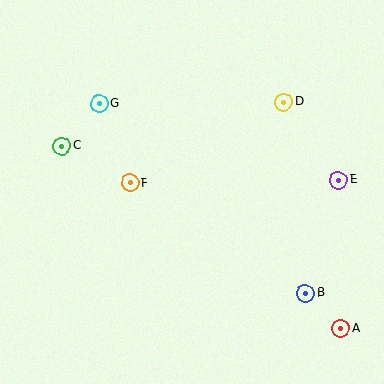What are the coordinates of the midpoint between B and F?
The midpoint between B and F is at (218, 238).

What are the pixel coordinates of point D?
Point D is at (284, 102).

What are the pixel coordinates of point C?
Point C is at (62, 146).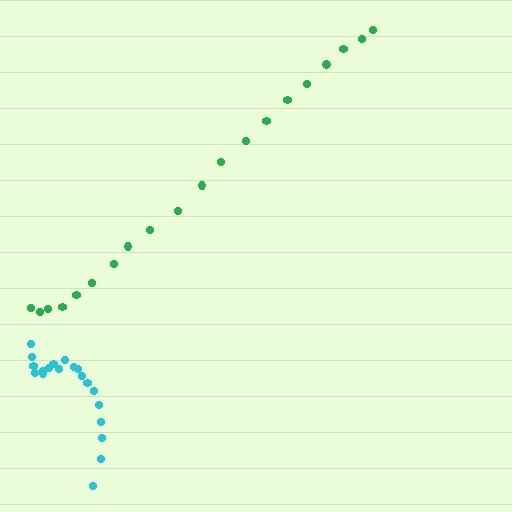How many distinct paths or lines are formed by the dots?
There are 2 distinct paths.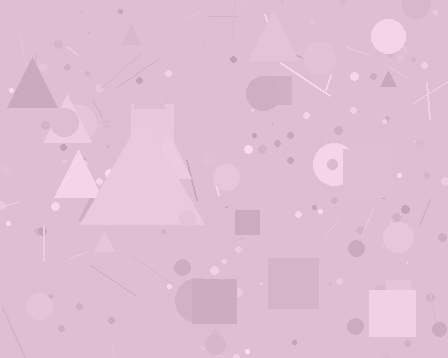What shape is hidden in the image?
A triangle is hidden in the image.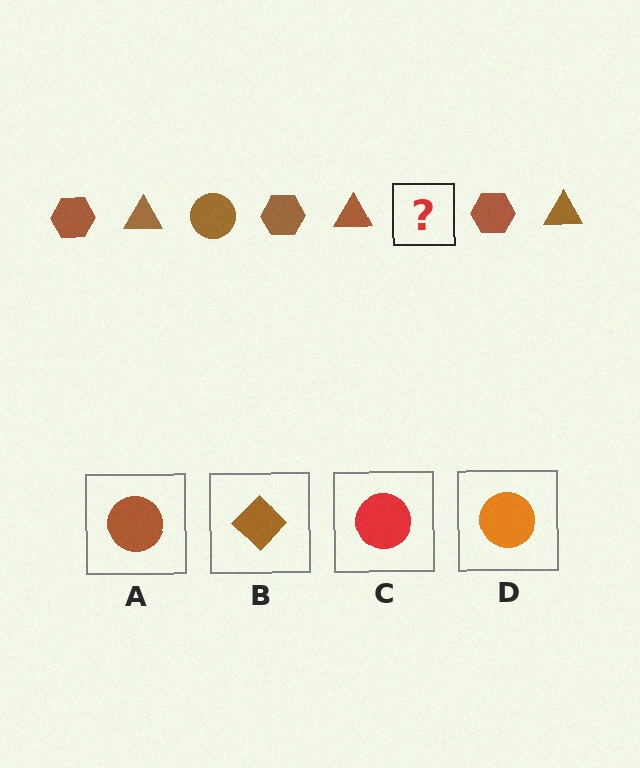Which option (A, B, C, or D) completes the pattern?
A.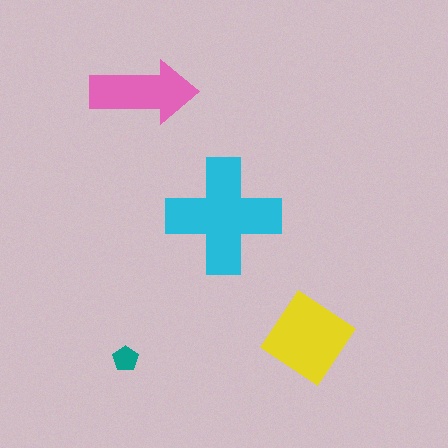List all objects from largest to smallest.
The cyan cross, the yellow diamond, the pink arrow, the teal pentagon.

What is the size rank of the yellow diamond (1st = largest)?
2nd.